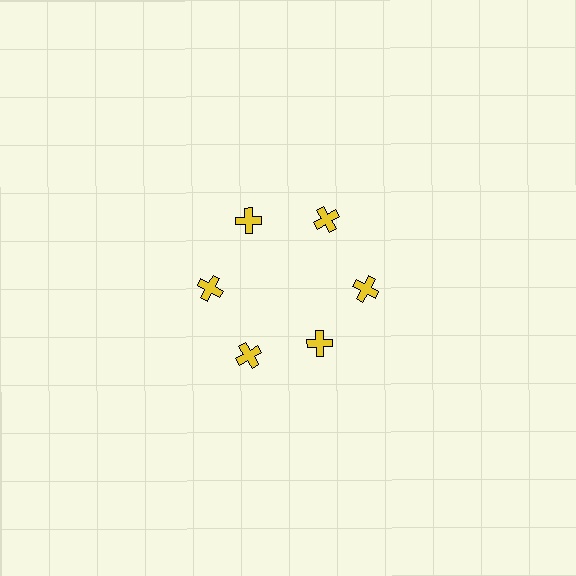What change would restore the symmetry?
The symmetry would be restored by moving it outward, back onto the ring so that all 6 crosses sit at equal angles and equal distance from the center.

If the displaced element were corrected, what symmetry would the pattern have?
It would have 6-fold rotational symmetry — the pattern would map onto itself every 60 degrees.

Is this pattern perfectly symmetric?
No. The 6 yellow crosses are arranged in a ring, but one element near the 5 o'clock position is pulled inward toward the center, breaking the 6-fold rotational symmetry.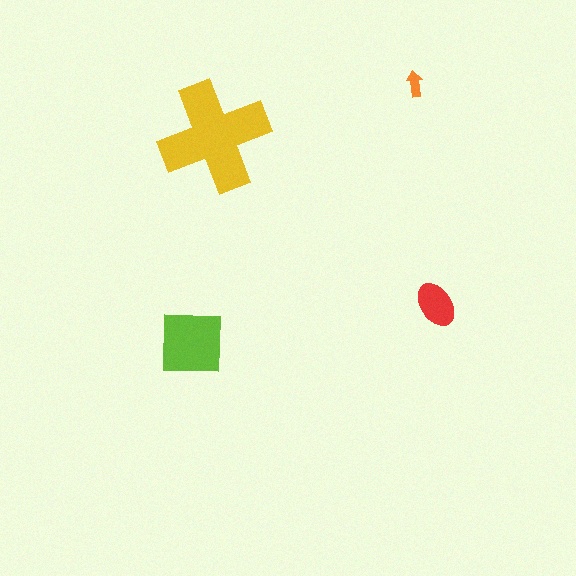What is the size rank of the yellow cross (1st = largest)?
1st.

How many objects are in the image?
There are 4 objects in the image.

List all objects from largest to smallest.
The yellow cross, the lime square, the red ellipse, the orange arrow.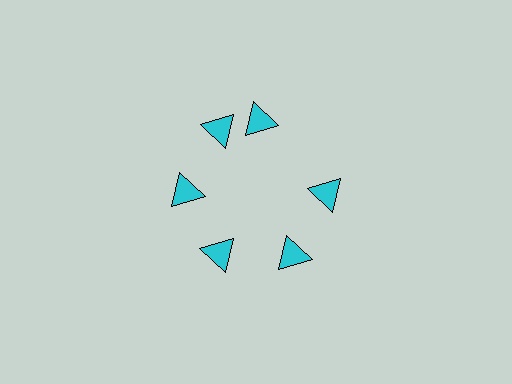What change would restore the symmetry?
The symmetry would be restored by rotating it back into even spacing with its neighbors so that all 6 triangles sit at equal angles and equal distance from the center.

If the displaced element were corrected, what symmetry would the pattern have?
It would have 6-fold rotational symmetry — the pattern would map onto itself every 60 degrees.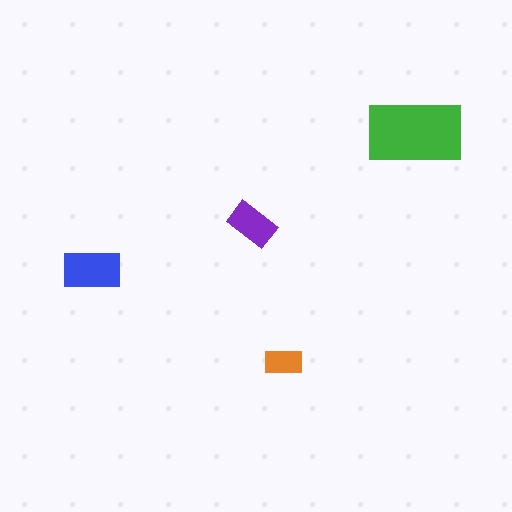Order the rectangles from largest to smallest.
the green one, the blue one, the purple one, the orange one.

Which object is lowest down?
The orange rectangle is bottommost.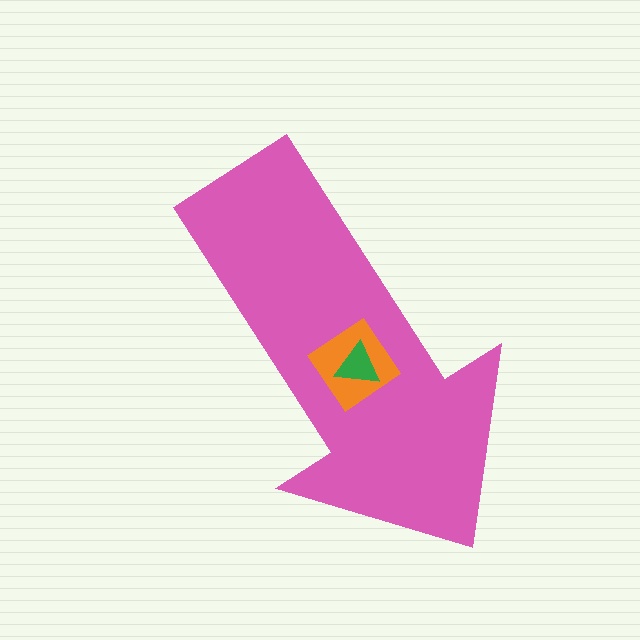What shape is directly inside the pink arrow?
The orange diamond.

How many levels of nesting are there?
3.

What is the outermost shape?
The pink arrow.